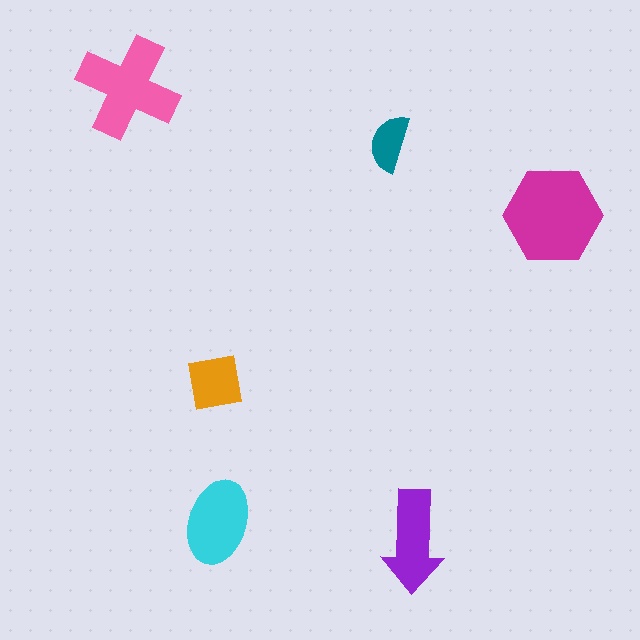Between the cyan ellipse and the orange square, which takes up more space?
The cyan ellipse.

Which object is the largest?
The magenta hexagon.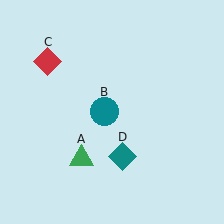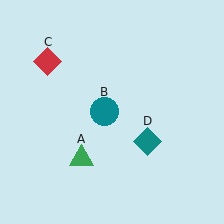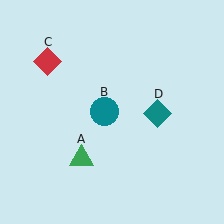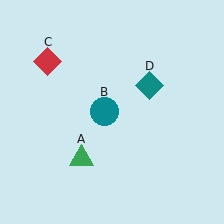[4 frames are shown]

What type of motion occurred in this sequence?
The teal diamond (object D) rotated counterclockwise around the center of the scene.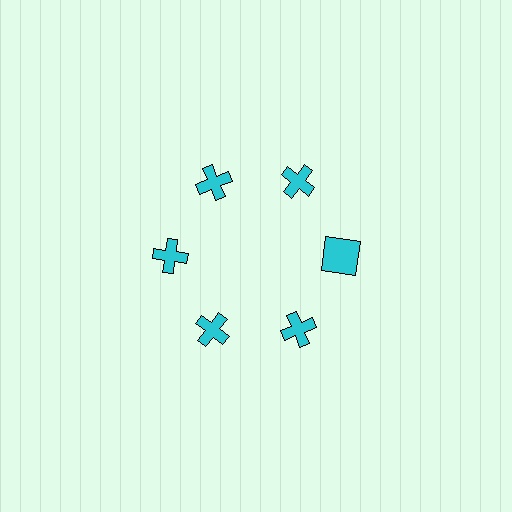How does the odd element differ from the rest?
It has a different shape: square instead of cross.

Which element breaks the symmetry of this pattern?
The cyan square at roughly the 3 o'clock position breaks the symmetry. All other shapes are cyan crosses.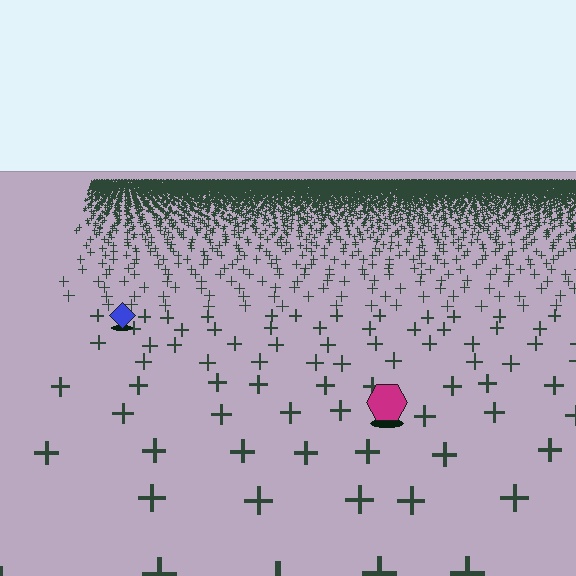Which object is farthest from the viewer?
The blue diamond is farthest from the viewer. It appears smaller and the ground texture around it is denser.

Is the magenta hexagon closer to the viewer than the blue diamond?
Yes. The magenta hexagon is closer — you can tell from the texture gradient: the ground texture is coarser near it.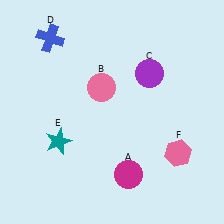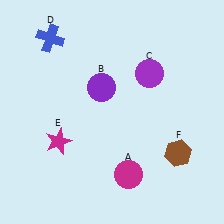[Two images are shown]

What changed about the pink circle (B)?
In Image 1, B is pink. In Image 2, it changed to purple.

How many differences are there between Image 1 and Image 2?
There are 3 differences between the two images.